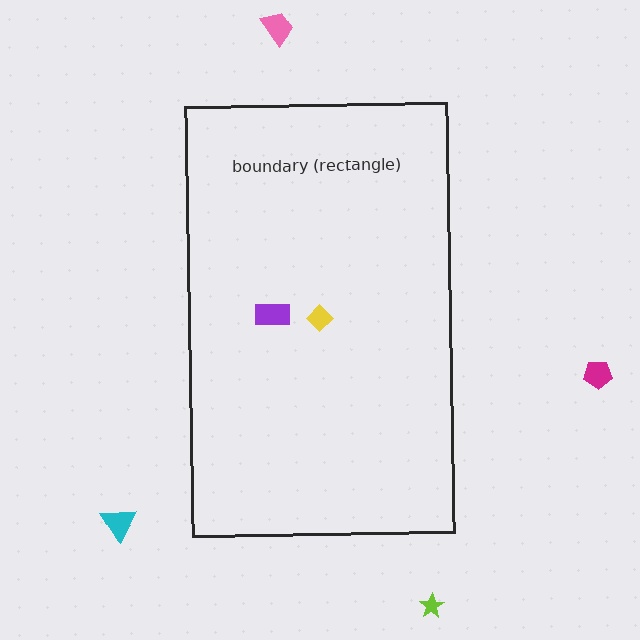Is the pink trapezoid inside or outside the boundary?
Outside.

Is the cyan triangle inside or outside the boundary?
Outside.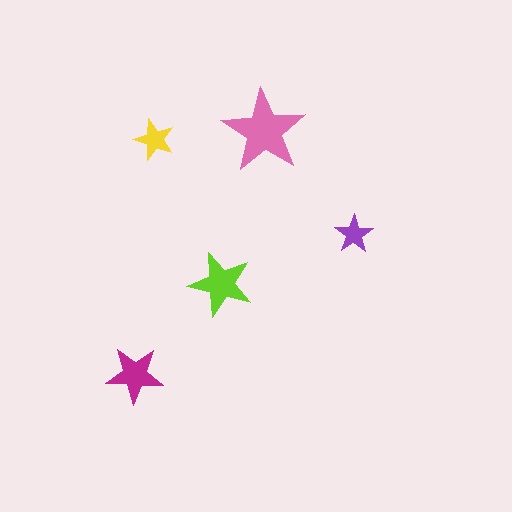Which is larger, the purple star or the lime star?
The lime one.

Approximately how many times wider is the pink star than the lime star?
About 1.5 times wider.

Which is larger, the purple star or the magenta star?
The magenta one.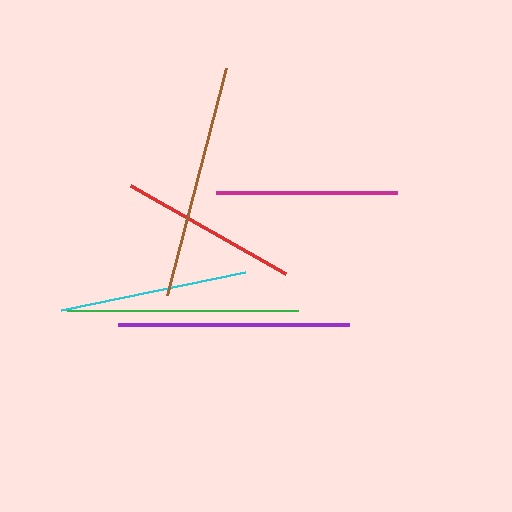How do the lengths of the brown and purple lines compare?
The brown and purple lines are approximately the same length.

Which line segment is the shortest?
The red line is the shortest at approximately 178 pixels.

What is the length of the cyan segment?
The cyan segment is approximately 188 pixels long.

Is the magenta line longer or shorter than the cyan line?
The cyan line is longer than the magenta line.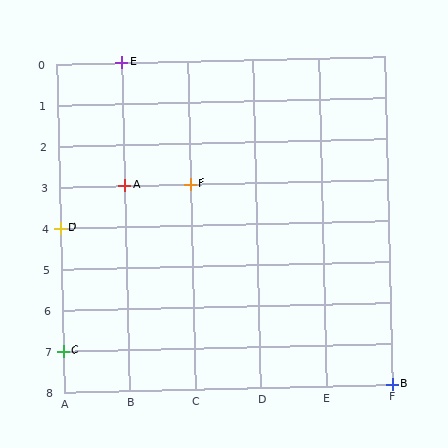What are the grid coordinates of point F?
Point F is at grid coordinates (C, 3).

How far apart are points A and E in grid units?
Points A and E are 3 rows apart.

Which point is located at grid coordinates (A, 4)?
Point D is at (A, 4).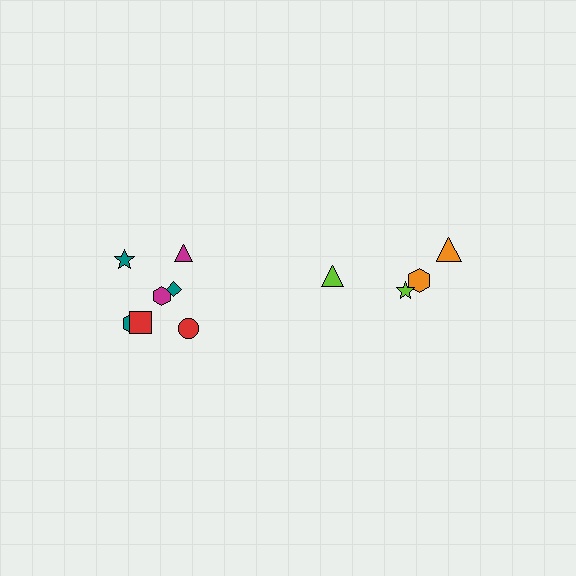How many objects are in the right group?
There are 4 objects.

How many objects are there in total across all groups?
There are 11 objects.